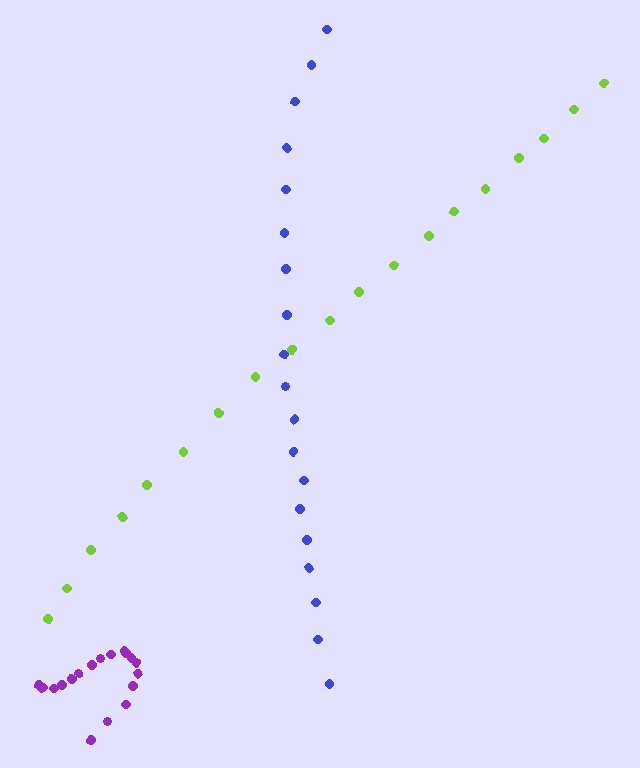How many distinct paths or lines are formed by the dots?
There are 3 distinct paths.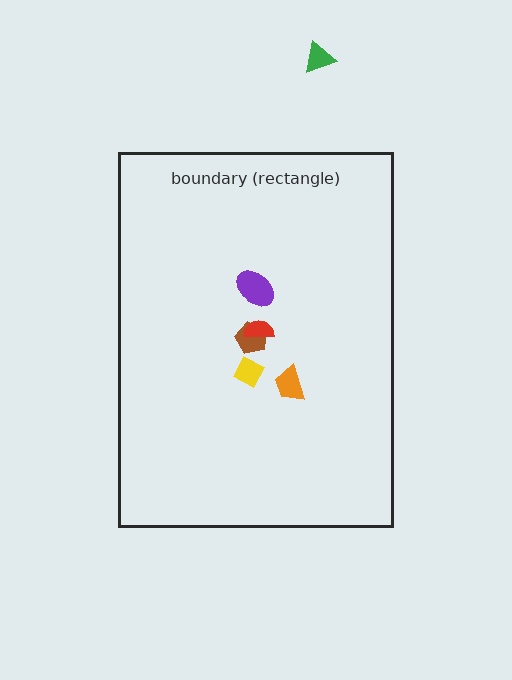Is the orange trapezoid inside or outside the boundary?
Inside.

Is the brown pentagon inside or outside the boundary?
Inside.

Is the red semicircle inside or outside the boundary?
Inside.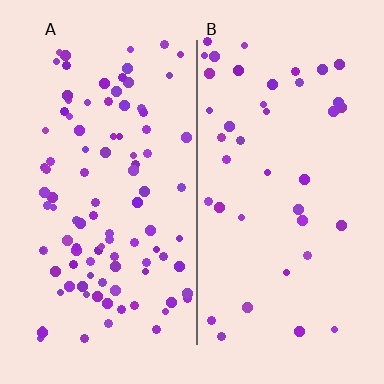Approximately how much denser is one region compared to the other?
Approximately 2.4× — region A over region B.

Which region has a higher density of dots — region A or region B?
A (the left).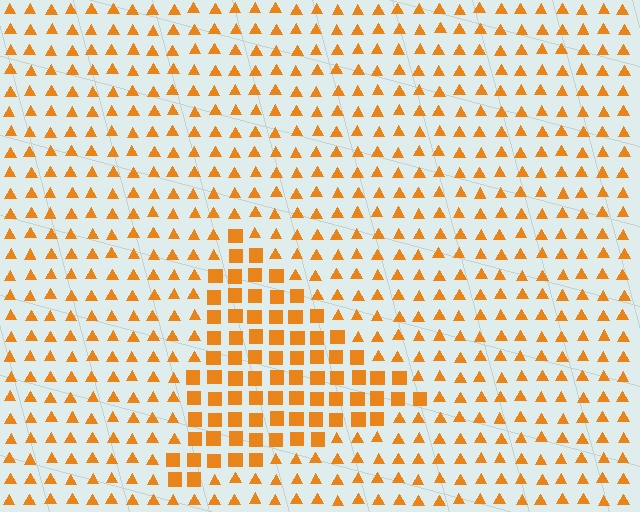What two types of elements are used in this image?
The image uses squares inside the triangle region and triangles outside it.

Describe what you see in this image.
The image is filled with small orange elements arranged in a uniform grid. A triangle-shaped region contains squares, while the surrounding area contains triangles. The boundary is defined purely by the change in element shape.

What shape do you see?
I see a triangle.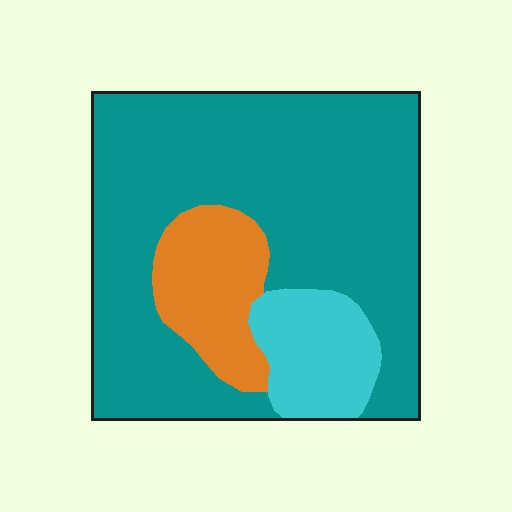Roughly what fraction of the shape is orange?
Orange covers about 15% of the shape.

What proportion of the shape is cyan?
Cyan takes up less than a quarter of the shape.